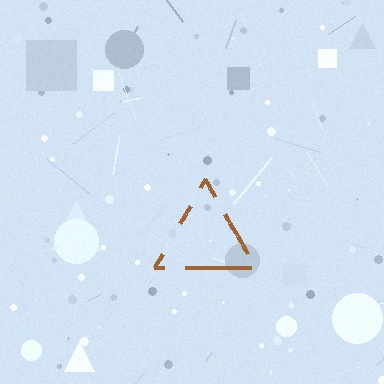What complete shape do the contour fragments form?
The contour fragments form a triangle.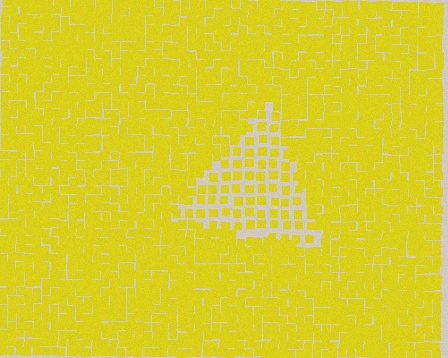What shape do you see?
I see a triangle.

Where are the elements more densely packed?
The elements are more densely packed outside the triangle boundary.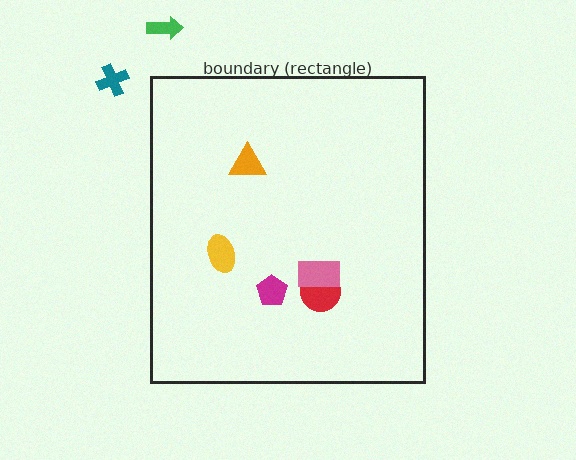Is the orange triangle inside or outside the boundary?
Inside.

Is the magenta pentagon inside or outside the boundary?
Inside.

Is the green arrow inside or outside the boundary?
Outside.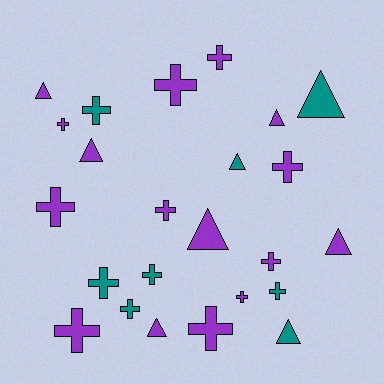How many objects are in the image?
There are 24 objects.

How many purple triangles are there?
There are 6 purple triangles.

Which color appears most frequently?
Purple, with 16 objects.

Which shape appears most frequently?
Cross, with 15 objects.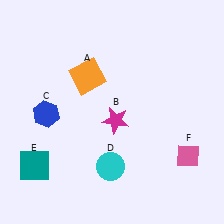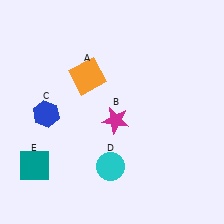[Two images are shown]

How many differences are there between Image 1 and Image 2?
There is 1 difference between the two images.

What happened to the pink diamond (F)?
The pink diamond (F) was removed in Image 2. It was in the bottom-right area of Image 1.